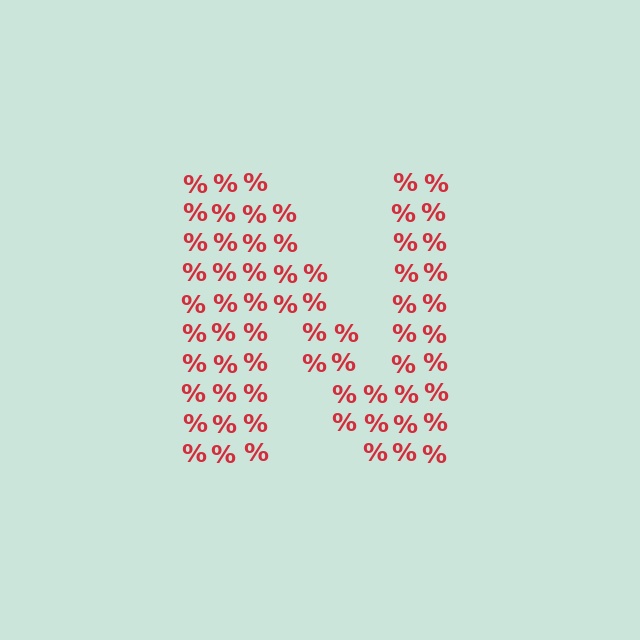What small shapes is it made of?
It is made of small percent signs.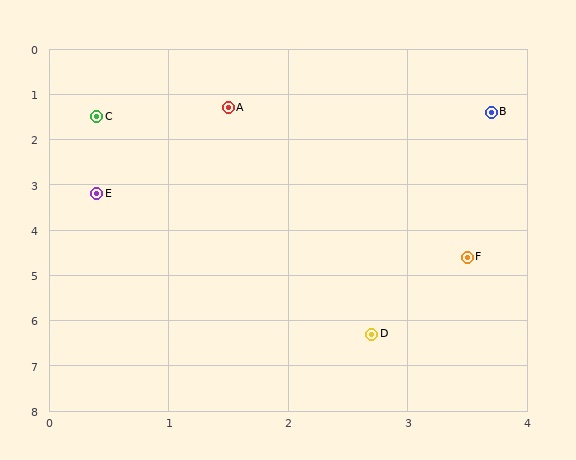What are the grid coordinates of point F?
Point F is at approximately (3.5, 4.6).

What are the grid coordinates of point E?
Point E is at approximately (0.4, 3.2).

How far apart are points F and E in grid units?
Points F and E are about 3.4 grid units apart.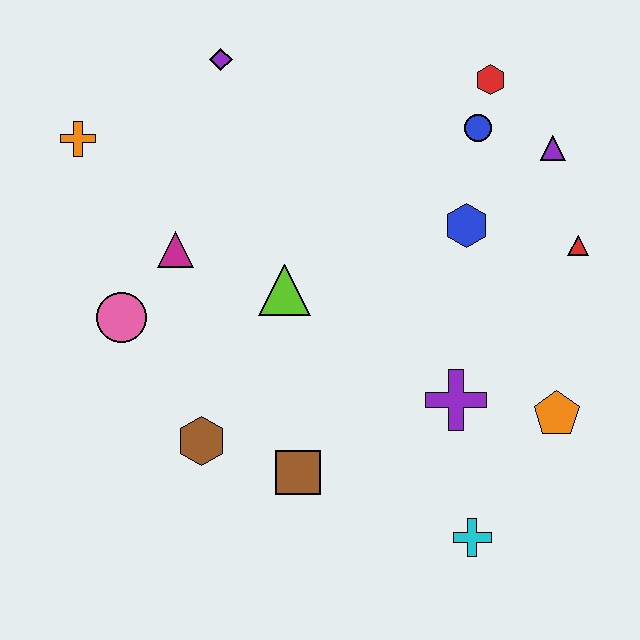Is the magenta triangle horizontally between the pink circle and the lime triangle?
Yes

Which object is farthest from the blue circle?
The brown hexagon is farthest from the blue circle.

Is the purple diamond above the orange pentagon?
Yes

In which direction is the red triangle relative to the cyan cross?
The red triangle is above the cyan cross.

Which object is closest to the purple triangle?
The blue circle is closest to the purple triangle.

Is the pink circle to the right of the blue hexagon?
No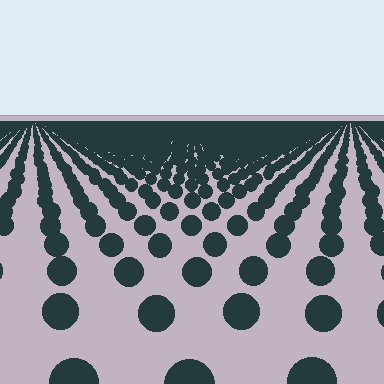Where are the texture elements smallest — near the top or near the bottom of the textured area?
Near the top.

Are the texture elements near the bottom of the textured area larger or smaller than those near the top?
Larger. Near the bottom, elements are closer to the viewer and appear at a bigger on-screen size.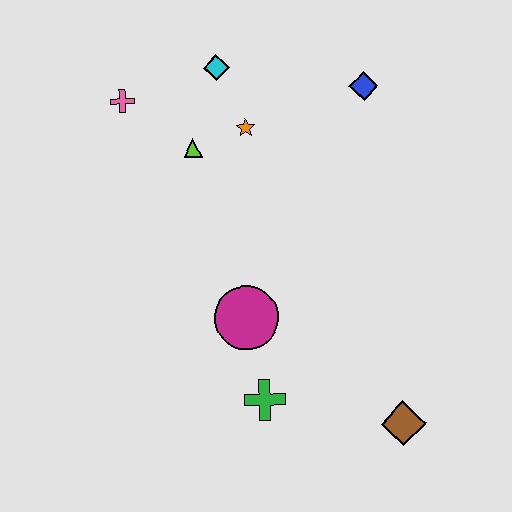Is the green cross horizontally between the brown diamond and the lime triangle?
Yes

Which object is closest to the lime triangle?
The orange star is closest to the lime triangle.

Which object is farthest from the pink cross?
The brown diamond is farthest from the pink cross.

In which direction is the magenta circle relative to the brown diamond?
The magenta circle is to the left of the brown diamond.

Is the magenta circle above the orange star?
No